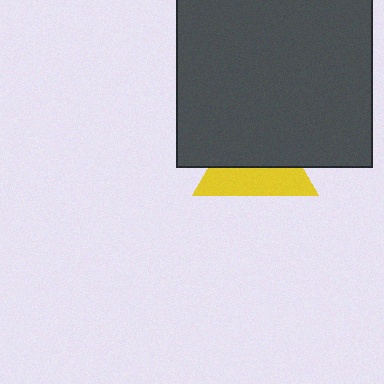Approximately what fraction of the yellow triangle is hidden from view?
Roughly 55% of the yellow triangle is hidden behind the dark gray square.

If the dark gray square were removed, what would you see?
You would see the complete yellow triangle.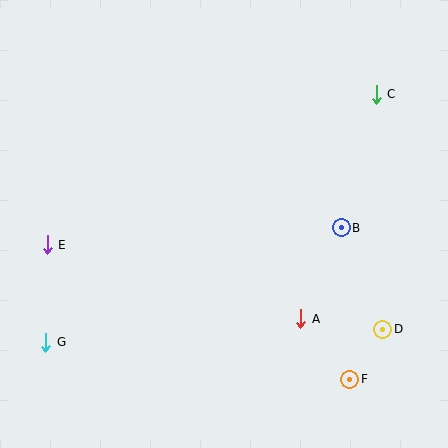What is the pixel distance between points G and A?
The distance between G and A is 256 pixels.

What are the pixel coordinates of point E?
Point E is at (47, 245).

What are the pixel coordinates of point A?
Point A is at (301, 319).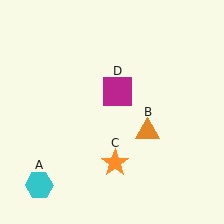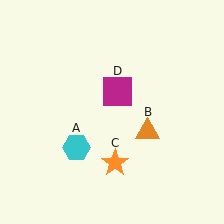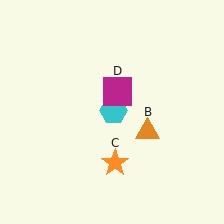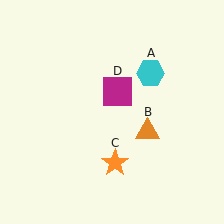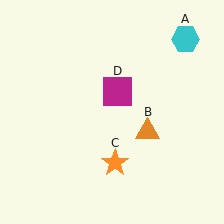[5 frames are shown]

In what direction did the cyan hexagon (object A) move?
The cyan hexagon (object A) moved up and to the right.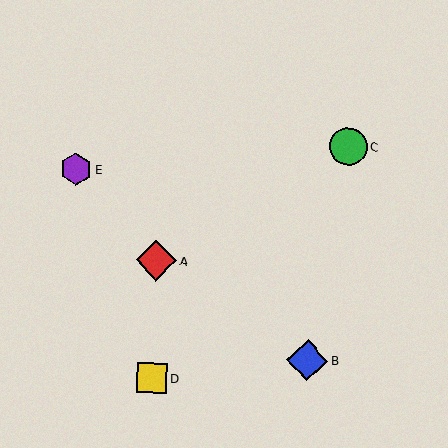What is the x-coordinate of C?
Object C is at x≈348.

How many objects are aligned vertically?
2 objects (A, D) are aligned vertically.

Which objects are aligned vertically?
Objects A, D are aligned vertically.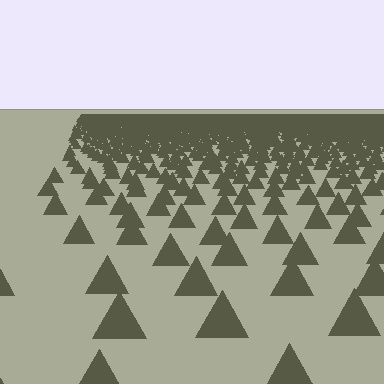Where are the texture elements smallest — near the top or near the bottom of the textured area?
Near the top.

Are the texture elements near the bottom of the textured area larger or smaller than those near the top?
Larger. Near the bottom, elements are closer to the viewer and appear at a bigger on-screen size.